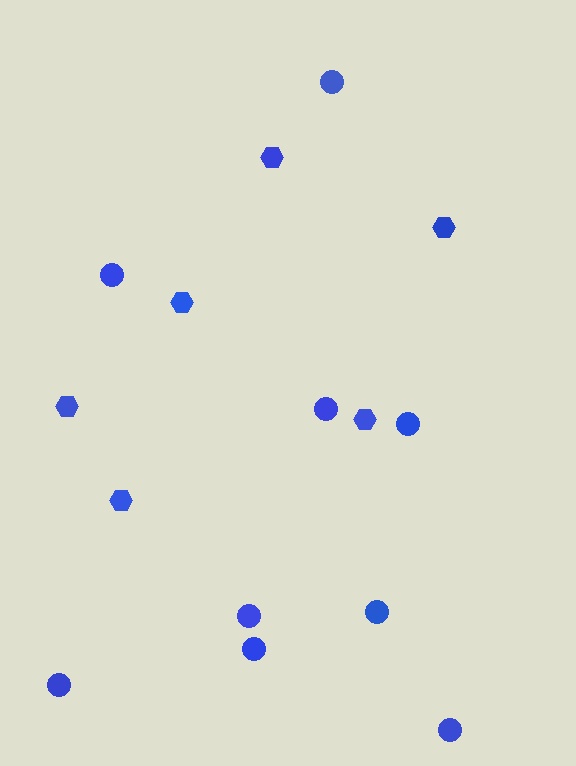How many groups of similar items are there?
There are 2 groups: one group of circles (9) and one group of hexagons (6).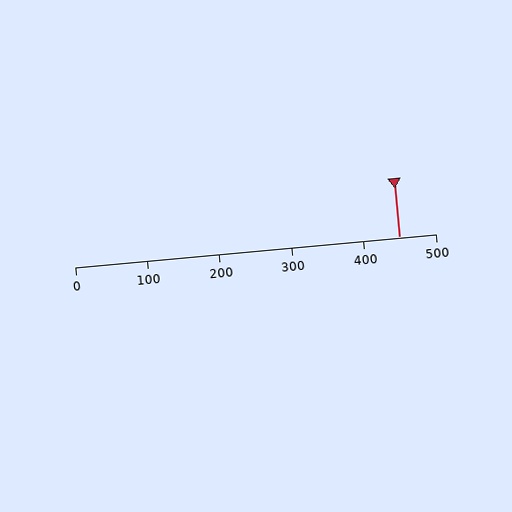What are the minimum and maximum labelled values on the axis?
The axis runs from 0 to 500.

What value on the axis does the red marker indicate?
The marker indicates approximately 450.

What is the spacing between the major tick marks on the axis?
The major ticks are spaced 100 apart.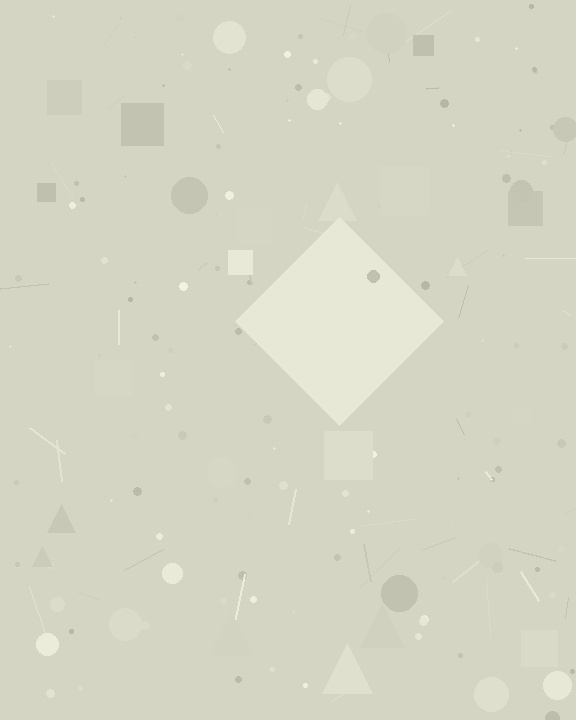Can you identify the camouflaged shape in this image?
The camouflaged shape is a diamond.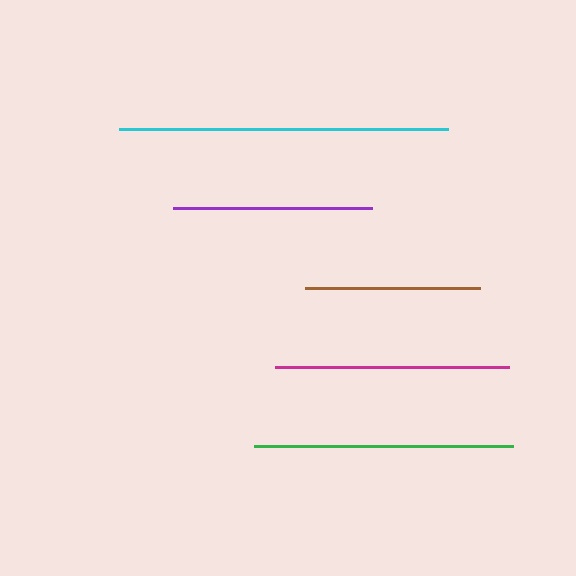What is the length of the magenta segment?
The magenta segment is approximately 234 pixels long.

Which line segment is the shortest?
The brown line is the shortest at approximately 175 pixels.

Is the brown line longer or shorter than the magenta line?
The magenta line is longer than the brown line.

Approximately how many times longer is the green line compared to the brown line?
The green line is approximately 1.5 times the length of the brown line.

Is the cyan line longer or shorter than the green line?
The cyan line is longer than the green line.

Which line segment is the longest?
The cyan line is the longest at approximately 329 pixels.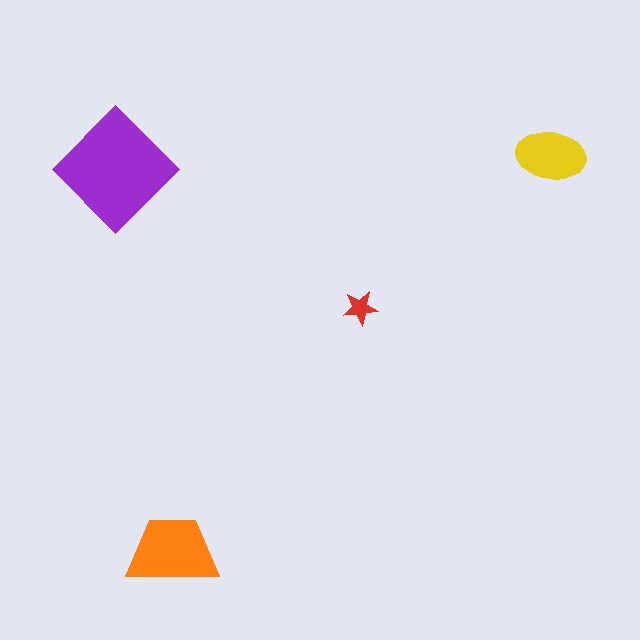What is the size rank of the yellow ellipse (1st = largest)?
3rd.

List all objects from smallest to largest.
The red star, the yellow ellipse, the orange trapezoid, the purple diamond.